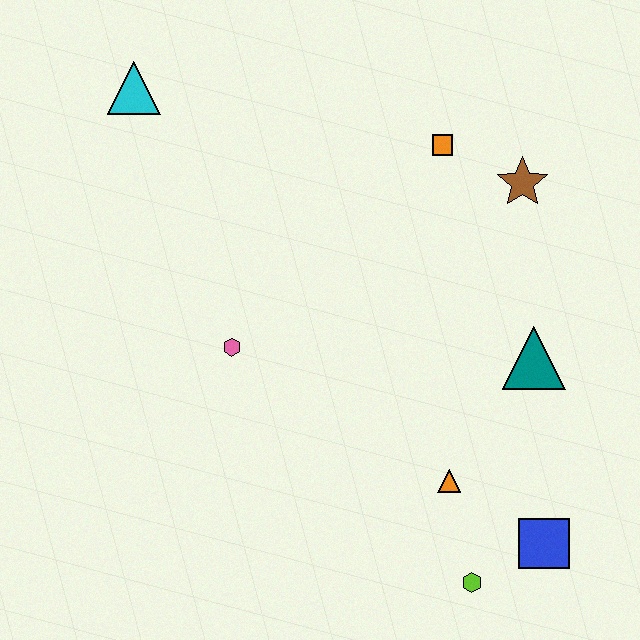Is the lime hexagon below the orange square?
Yes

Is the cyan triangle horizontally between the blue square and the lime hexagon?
No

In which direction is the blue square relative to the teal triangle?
The blue square is below the teal triangle.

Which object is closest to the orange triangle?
The lime hexagon is closest to the orange triangle.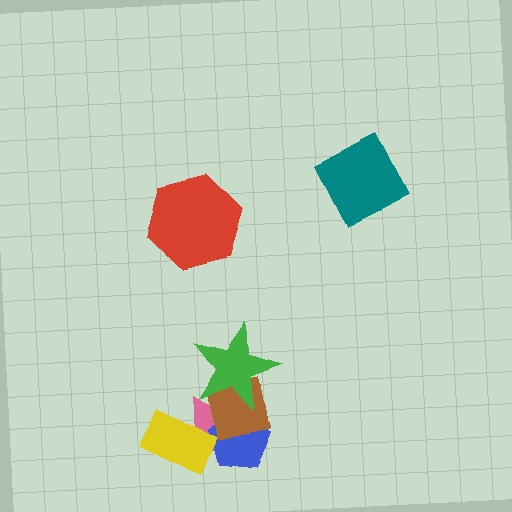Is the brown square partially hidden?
Yes, it is partially covered by another shape.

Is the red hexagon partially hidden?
No, no other shape covers it.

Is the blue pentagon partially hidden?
Yes, it is partially covered by another shape.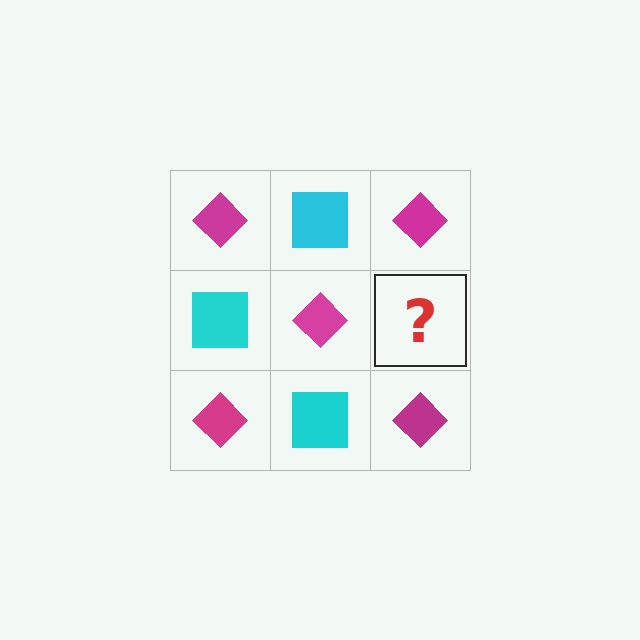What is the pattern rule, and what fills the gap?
The rule is that it alternates magenta diamond and cyan square in a checkerboard pattern. The gap should be filled with a cyan square.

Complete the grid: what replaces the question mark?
The question mark should be replaced with a cyan square.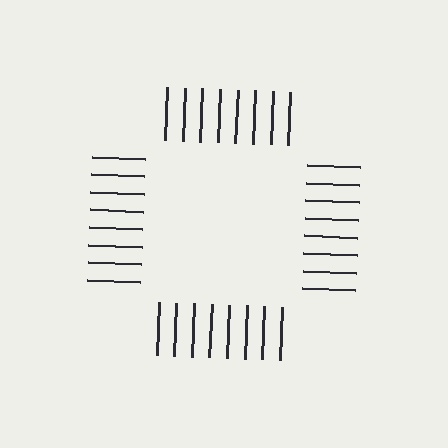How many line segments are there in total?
32 — 8 along each of the 4 edges.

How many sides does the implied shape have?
4 sides — the line-ends trace a square.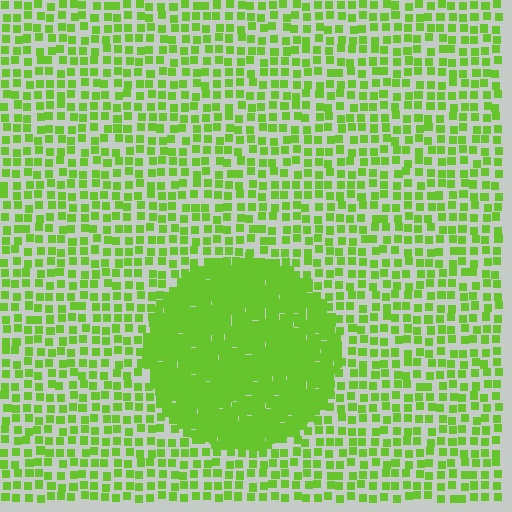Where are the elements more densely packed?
The elements are more densely packed inside the circle boundary.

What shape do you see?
I see a circle.